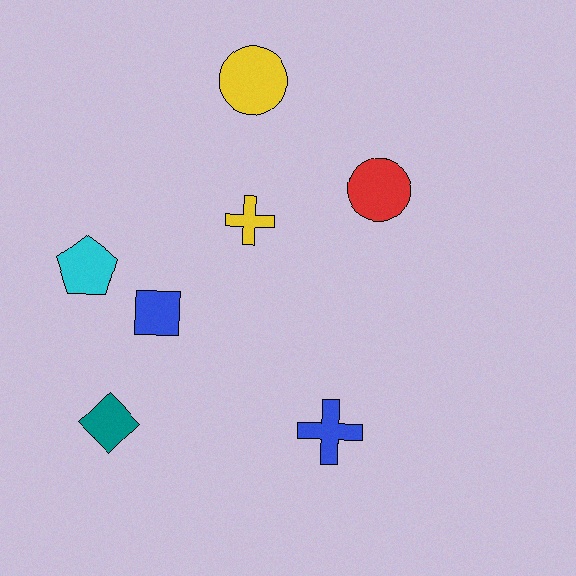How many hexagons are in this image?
There are no hexagons.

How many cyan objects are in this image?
There is 1 cyan object.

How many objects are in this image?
There are 7 objects.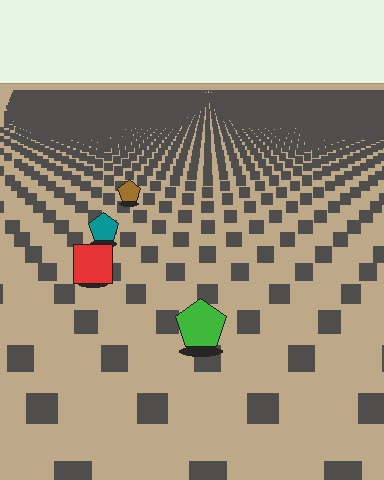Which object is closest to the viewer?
The green pentagon is closest. The texture marks near it are larger and more spread out.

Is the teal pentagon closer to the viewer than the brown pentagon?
Yes. The teal pentagon is closer — you can tell from the texture gradient: the ground texture is coarser near it.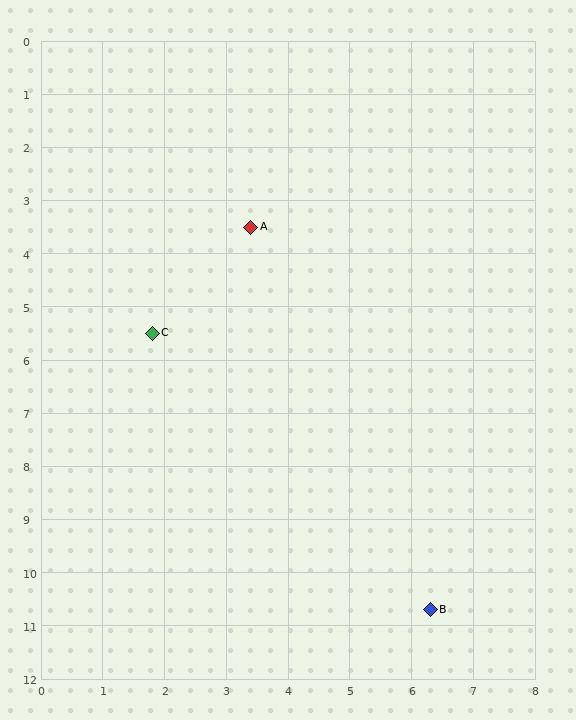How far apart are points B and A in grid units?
Points B and A are about 7.8 grid units apart.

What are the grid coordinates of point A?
Point A is at approximately (3.4, 3.5).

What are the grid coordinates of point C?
Point C is at approximately (1.8, 5.5).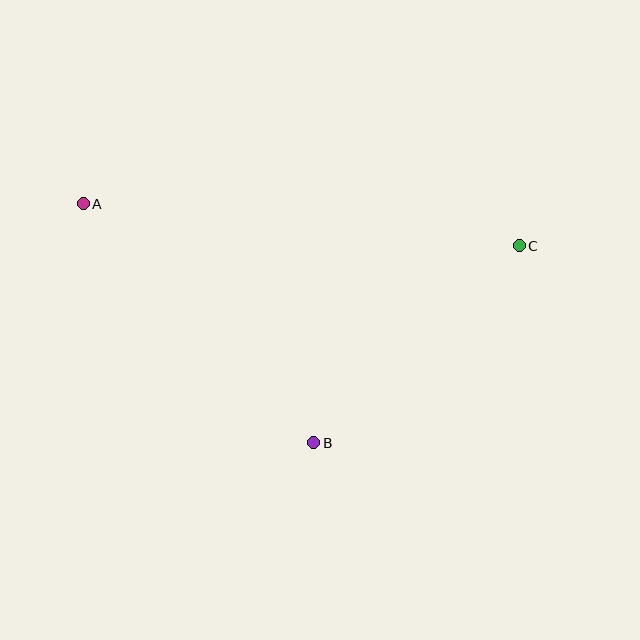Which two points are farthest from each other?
Points A and C are farthest from each other.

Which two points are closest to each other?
Points B and C are closest to each other.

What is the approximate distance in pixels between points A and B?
The distance between A and B is approximately 332 pixels.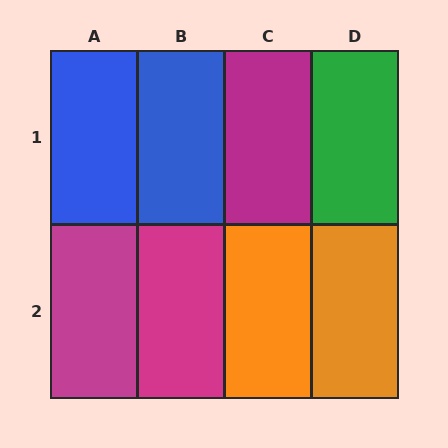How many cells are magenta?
3 cells are magenta.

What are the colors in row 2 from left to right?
Magenta, magenta, orange, orange.